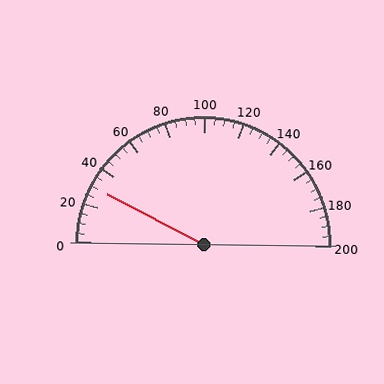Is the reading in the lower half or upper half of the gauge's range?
The reading is in the lower half of the range (0 to 200).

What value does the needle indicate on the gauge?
The needle indicates approximately 30.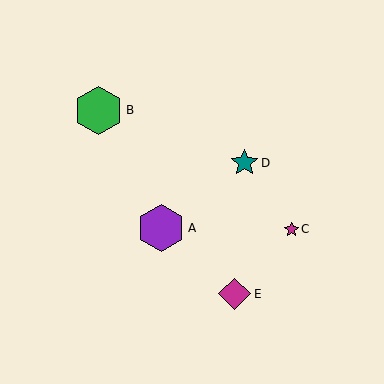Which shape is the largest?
The green hexagon (labeled B) is the largest.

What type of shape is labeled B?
Shape B is a green hexagon.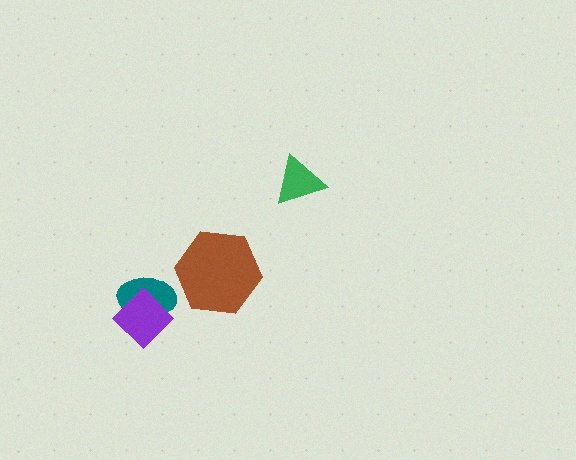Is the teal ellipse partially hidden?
Yes, it is partially covered by another shape.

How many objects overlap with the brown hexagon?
0 objects overlap with the brown hexagon.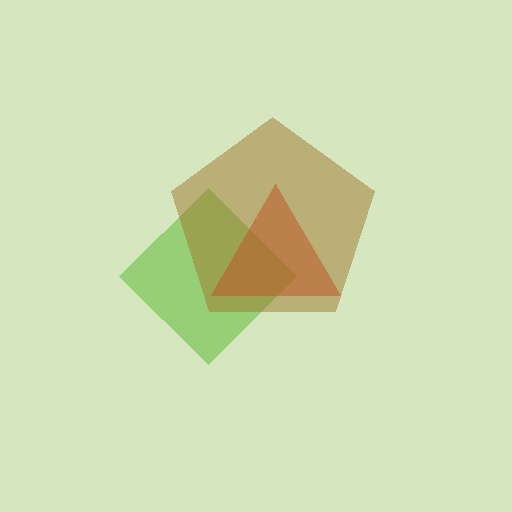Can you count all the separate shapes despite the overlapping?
Yes, there are 3 separate shapes.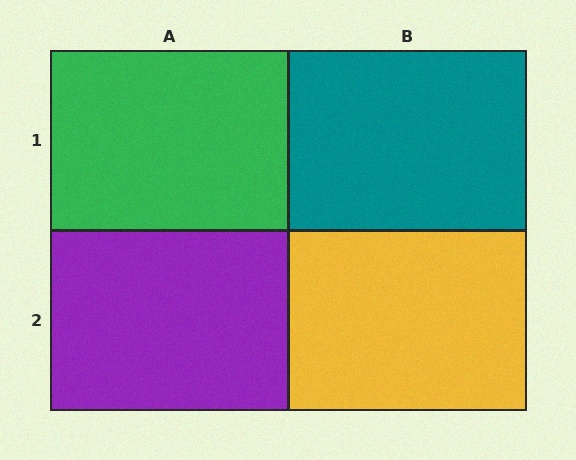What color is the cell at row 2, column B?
Yellow.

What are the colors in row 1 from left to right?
Green, teal.